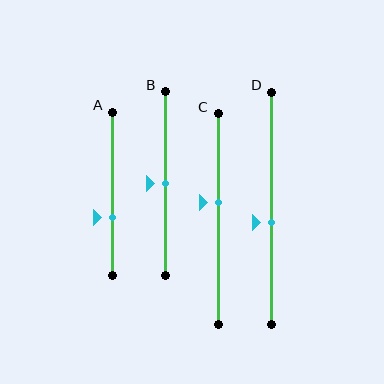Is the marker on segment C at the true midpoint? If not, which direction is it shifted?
No, the marker on segment C is shifted upward by about 8% of the segment length.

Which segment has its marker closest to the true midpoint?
Segment B has its marker closest to the true midpoint.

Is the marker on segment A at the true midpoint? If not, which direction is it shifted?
No, the marker on segment A is shifted downward by about 14% of the segment length.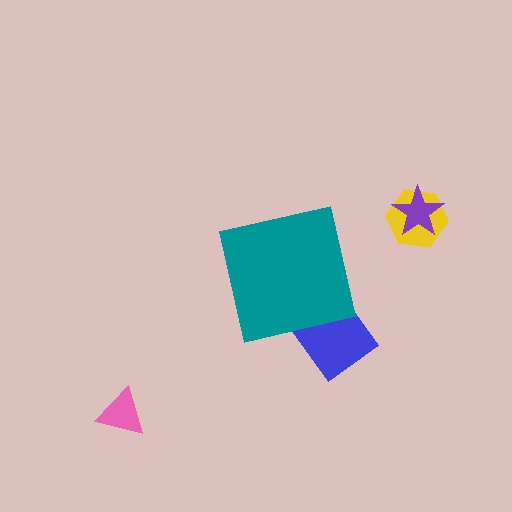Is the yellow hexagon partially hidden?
No, the yellow hexagon is fully visible.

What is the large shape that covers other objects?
A teal square.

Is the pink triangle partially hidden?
No, the pink triangle is fully visible.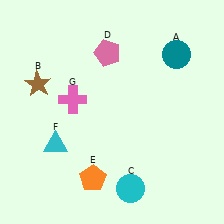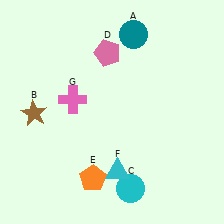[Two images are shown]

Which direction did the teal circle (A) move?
The teal circle (A) moved left.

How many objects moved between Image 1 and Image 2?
3 objects moved between the two images.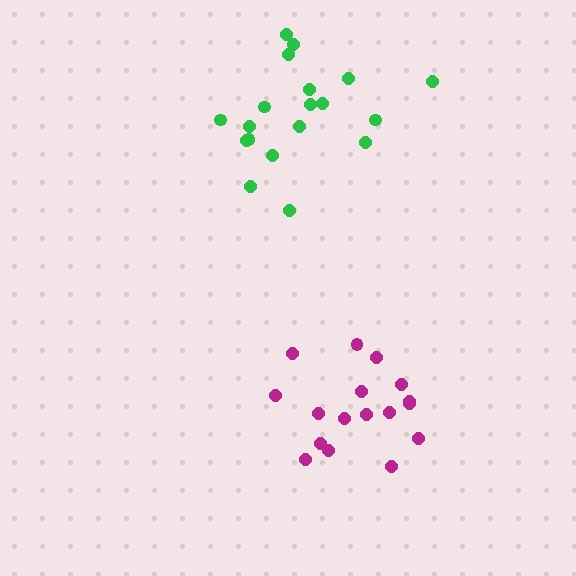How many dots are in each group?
Group 1: 19 dots, Group 2: 17 dots (36 total).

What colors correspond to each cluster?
The clusters are colored: green, magenta.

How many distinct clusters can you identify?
There are 2 distinct clusters.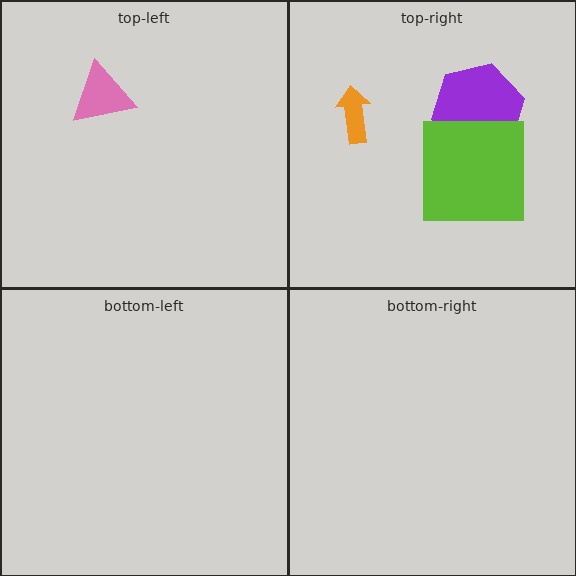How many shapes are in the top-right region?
3.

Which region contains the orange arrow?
The top-right region.